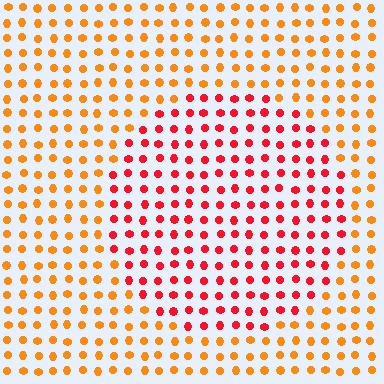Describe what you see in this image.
The image is filled with small orange elements in a uniform arrangement. A circle-shaped region is visible where the elements are tinted to a slightly different hue, forming a subtle color boundary.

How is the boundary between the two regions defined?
The boundary is defined purely by a slight shift in hue (about 37 degrees). Spacing, size, and orientation are identical on both sides.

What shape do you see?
I see a circle.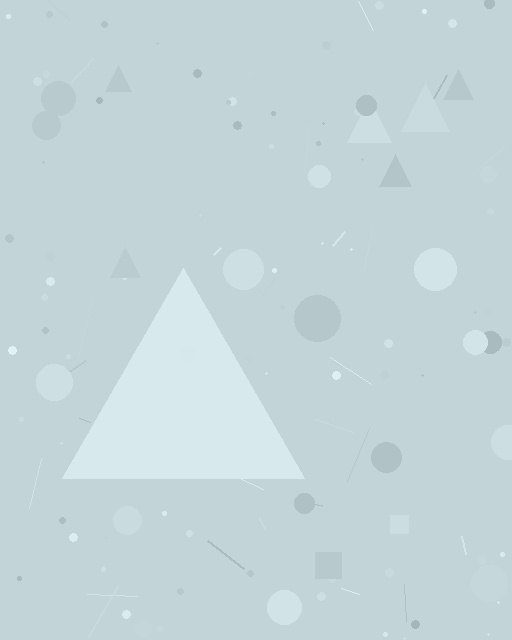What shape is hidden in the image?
A triangle is hidden in the image.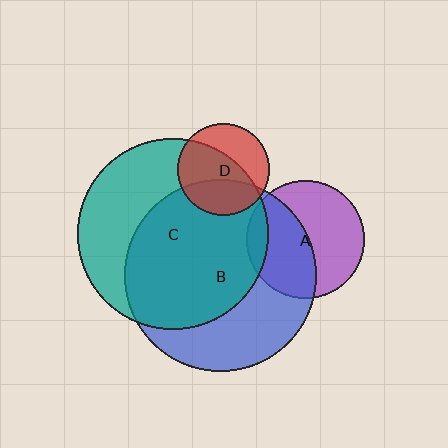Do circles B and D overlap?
Yes.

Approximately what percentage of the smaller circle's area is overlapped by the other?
Approximately 30%.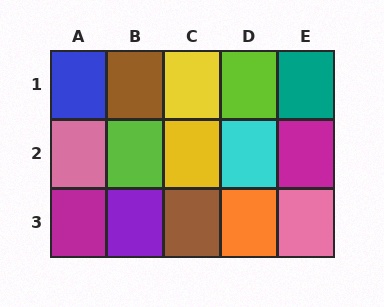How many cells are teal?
1 cell is teal.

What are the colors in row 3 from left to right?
Magenta, purple, brown, orange, pink.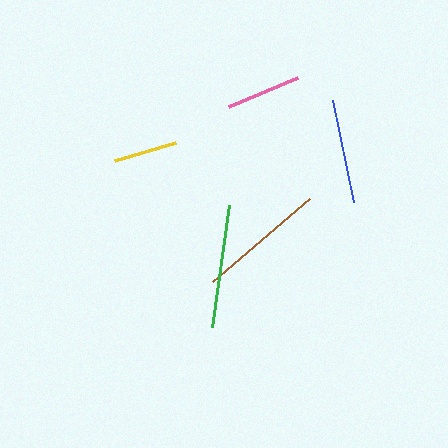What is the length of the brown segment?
The brown segment is approximately 128 pixels long.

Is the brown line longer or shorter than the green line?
The brown line is longer than the green line.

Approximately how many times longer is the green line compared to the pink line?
The green line is approximately 1.7 times the length of the pink line.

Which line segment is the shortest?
The yellow line is the shortest at approximately 63 pixels.